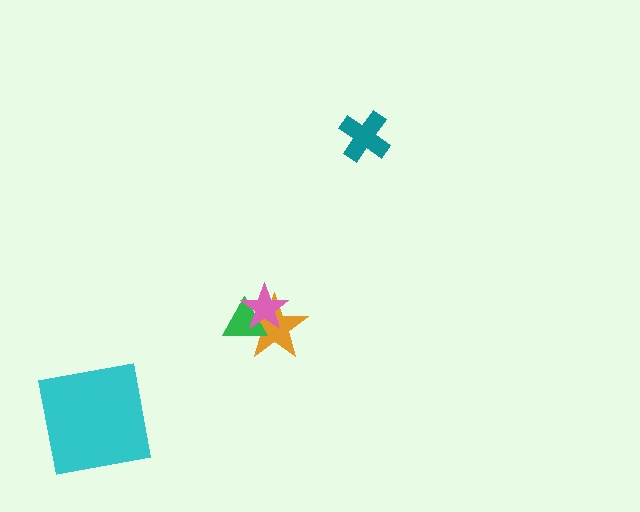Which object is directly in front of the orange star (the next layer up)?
The green triangle is directly in front of the orange star.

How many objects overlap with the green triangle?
2 objects overlap with the green triangle.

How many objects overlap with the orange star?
2 objects overlap with the orange star.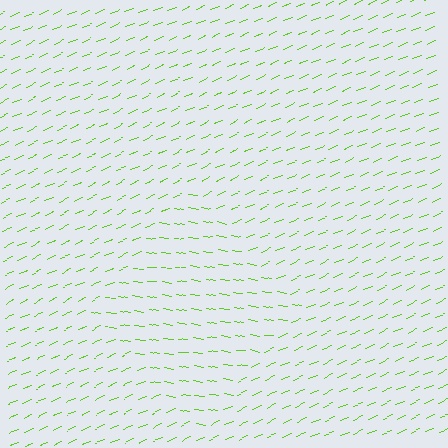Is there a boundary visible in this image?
Yes, there is a texture boundary formed by a change in line orientation.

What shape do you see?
I see a diamond.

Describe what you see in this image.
The image is filled with small lime line segments. A diamond region in the image has lines oriented differently from the surrounding lines, creating a visible texture boundary.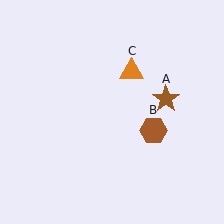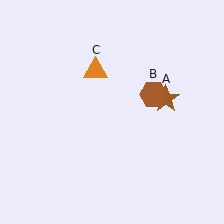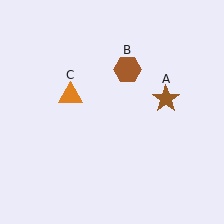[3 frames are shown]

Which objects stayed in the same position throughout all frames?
Brown star (object A) remained stationary.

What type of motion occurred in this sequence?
The brown hexagon (object B), orange triangle (object C) rotated counterclockwise around the center of the scene.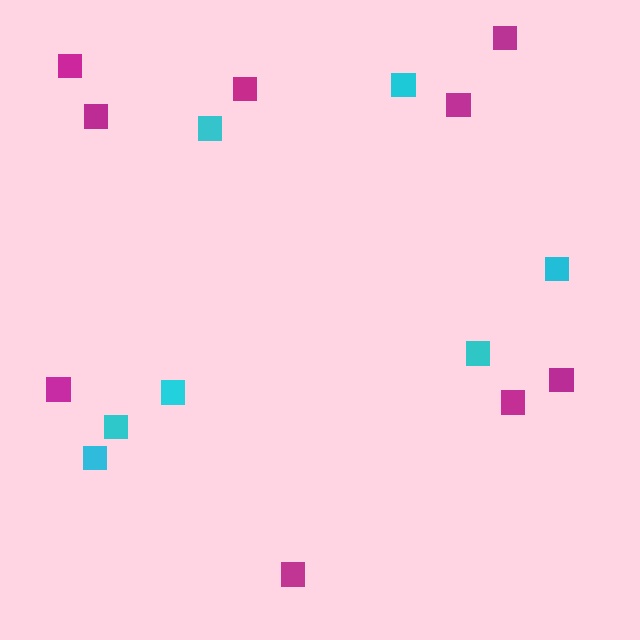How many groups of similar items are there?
There are 2 groups: one group of magenta squares (9) and one group of cyan squares (7).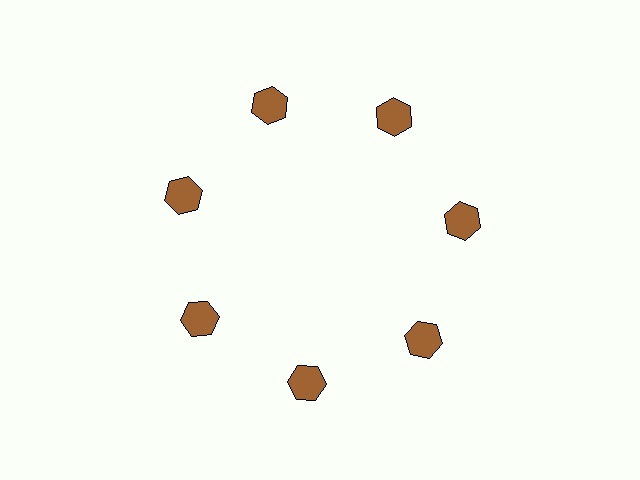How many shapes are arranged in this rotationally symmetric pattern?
There are 7 shapes, arranged in 7 groups of 1.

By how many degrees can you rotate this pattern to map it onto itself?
The pattern maps onto itself every 51 degrees of rotation.